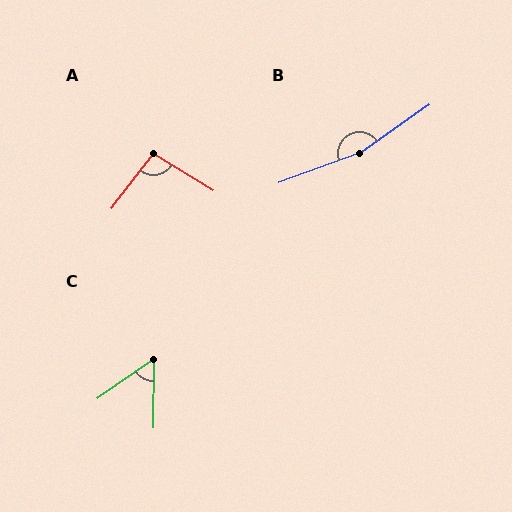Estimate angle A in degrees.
Approximately 96 degrees.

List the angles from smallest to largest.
C (54°), A (96°), B (165°).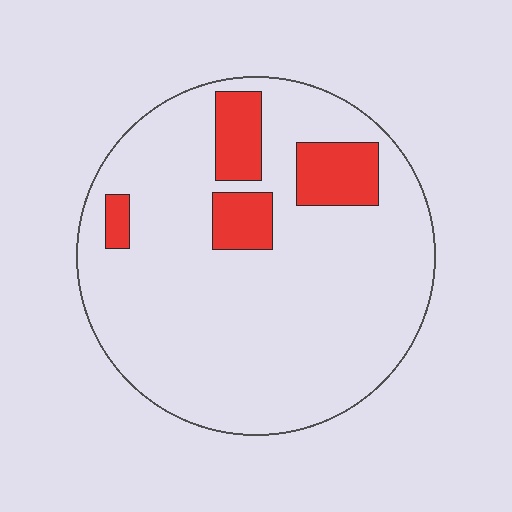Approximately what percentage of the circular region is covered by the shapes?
Approximately 15%.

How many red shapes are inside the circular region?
4.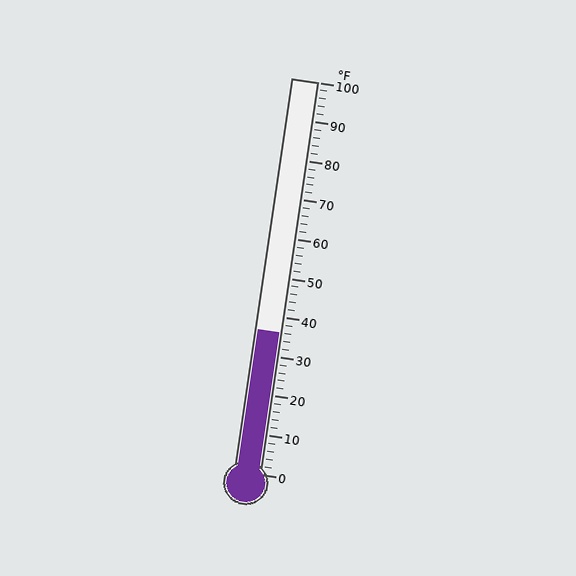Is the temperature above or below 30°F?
The temperature is above 30°F.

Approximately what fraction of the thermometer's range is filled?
The thermometer is filled to approximately 35% of its range.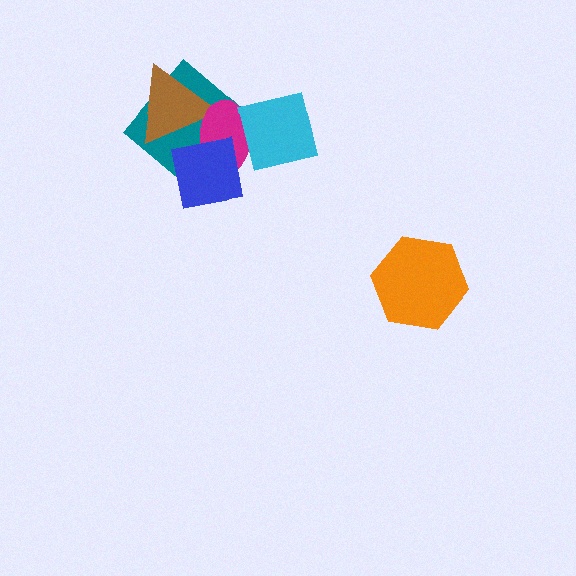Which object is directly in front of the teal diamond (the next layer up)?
The brown triangle is directly in front of the teal diamond.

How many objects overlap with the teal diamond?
3 objects overlap with the teal diamond.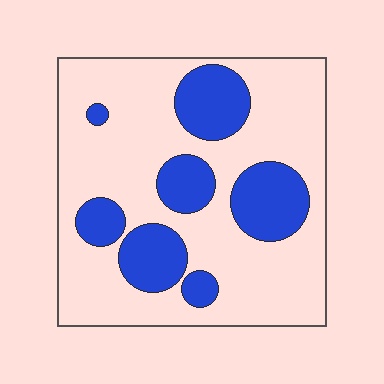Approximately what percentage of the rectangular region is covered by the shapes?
Approximately 25%.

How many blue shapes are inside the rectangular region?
7.